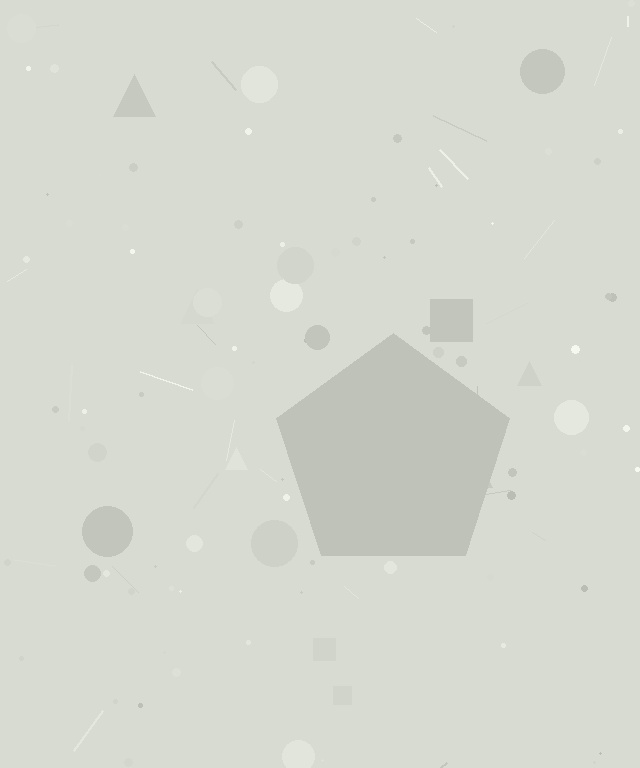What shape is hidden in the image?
A pentagon is hidden in the image.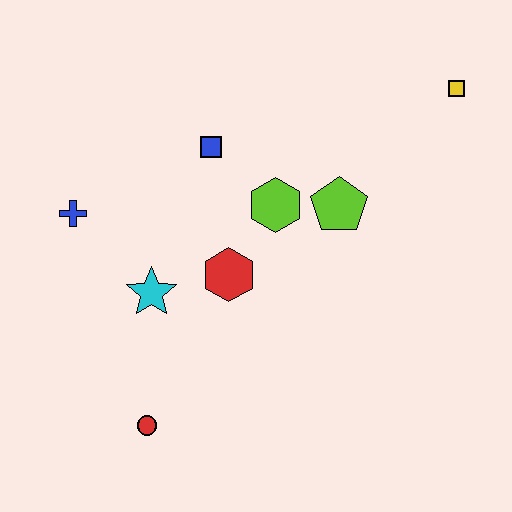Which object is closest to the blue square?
The lime hexagon is closest to the blue square.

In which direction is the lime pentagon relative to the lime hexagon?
The lime pentagon is to the right of the lime hexagon.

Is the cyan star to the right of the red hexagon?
No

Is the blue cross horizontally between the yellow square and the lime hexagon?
No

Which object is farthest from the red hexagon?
The yellow square is farthest from the red hexagon.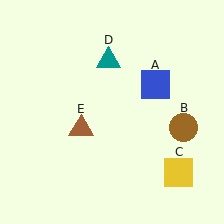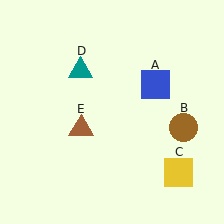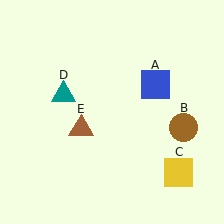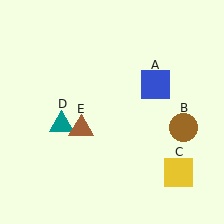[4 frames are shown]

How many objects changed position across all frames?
1 object changed position: teal triangle (object D).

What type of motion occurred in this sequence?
The teal triangle (object D) rotated counterclockwise around the center of the scene.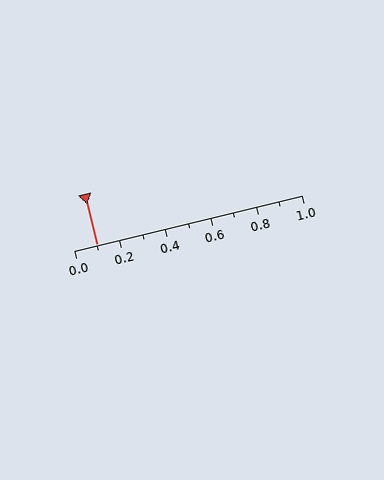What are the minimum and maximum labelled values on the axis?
The axis runs from 0.0 to 1.0.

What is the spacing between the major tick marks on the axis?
The major ticks are spaced 0.2 apart.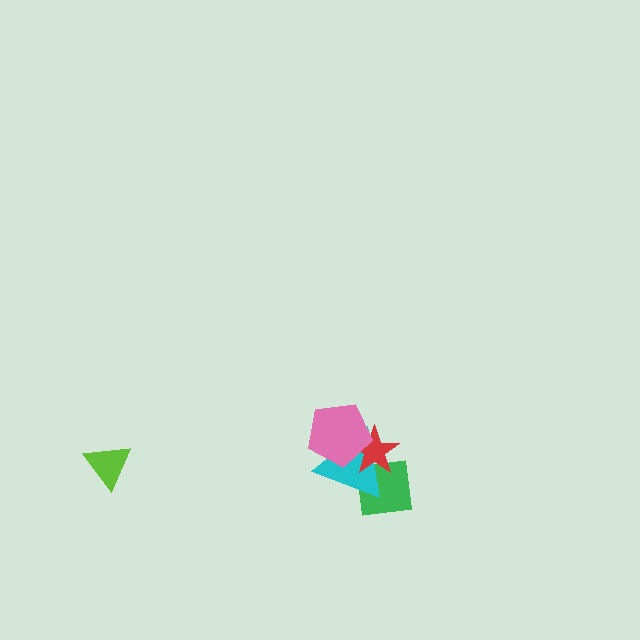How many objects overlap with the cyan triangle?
3 objects overlap with the cyan triangle.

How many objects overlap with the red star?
3 objects overlap with the red star.